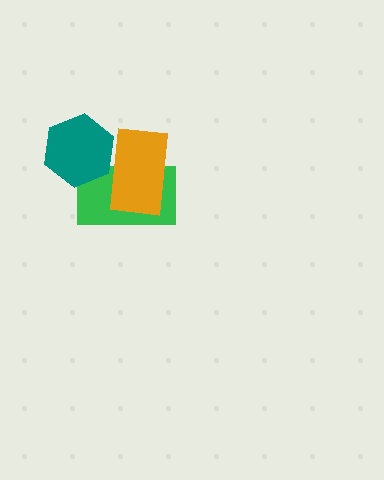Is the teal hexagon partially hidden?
Yes, it is partially covered by another shape.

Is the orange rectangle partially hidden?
No, no other shape covers it.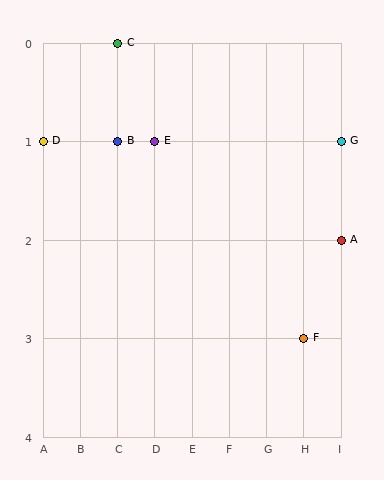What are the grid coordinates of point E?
Point E is at grid coordinates (D, 1).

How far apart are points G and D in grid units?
Points G and D are 8 columns apart.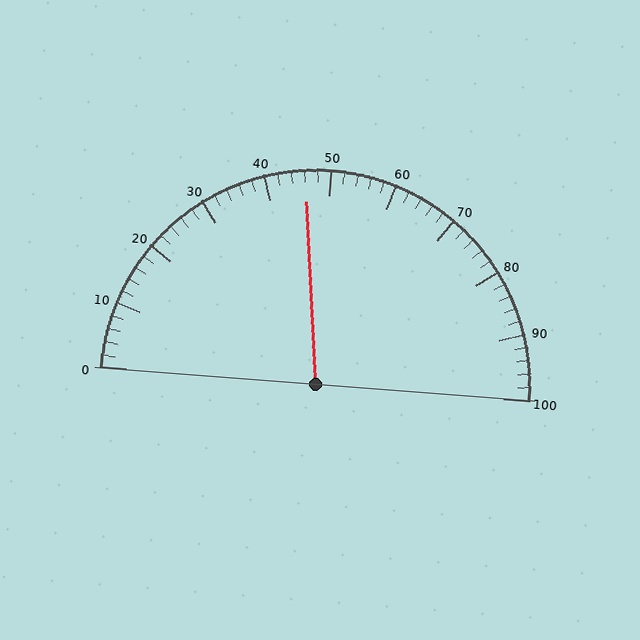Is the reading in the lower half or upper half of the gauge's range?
The reading is in the lower half of the range (0 to 100).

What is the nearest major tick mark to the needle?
The nearest major tick mark is 50.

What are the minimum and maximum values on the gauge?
The gauge ranges from 0 to 100.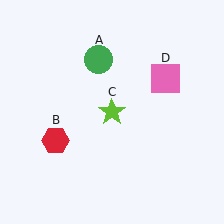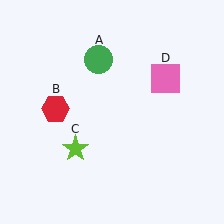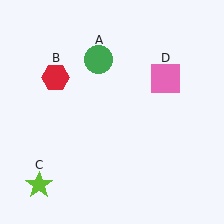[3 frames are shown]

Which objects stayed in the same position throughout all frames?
Green circle (object A) and pink square (object D) remained stationary.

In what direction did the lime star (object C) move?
The lime star (object C) moved down and to the left.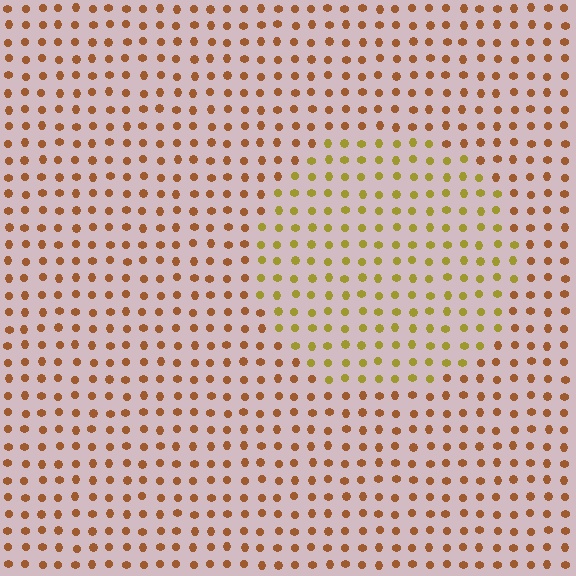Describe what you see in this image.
The image is filled with small brown elements in a uniform arrangement. A circle-shaped region is visible where the elements are tinted to a slightly different hue, forming a subtle color boundary.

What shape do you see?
I see a circle.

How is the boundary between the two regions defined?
The boundary is defined purely by a slight shift in hue (about 34 degrees). Spacing, size, and orientation are identical on both sides.